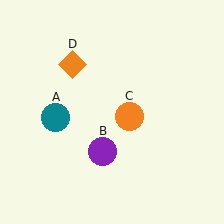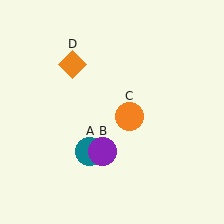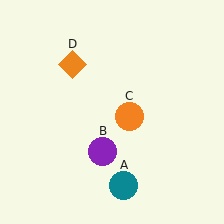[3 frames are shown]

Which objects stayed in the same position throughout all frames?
Purple circle (object B) and orange circle (object C) and orange diamond (object D) remained stationary.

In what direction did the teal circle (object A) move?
The teal circle (object A) moved down and to the right.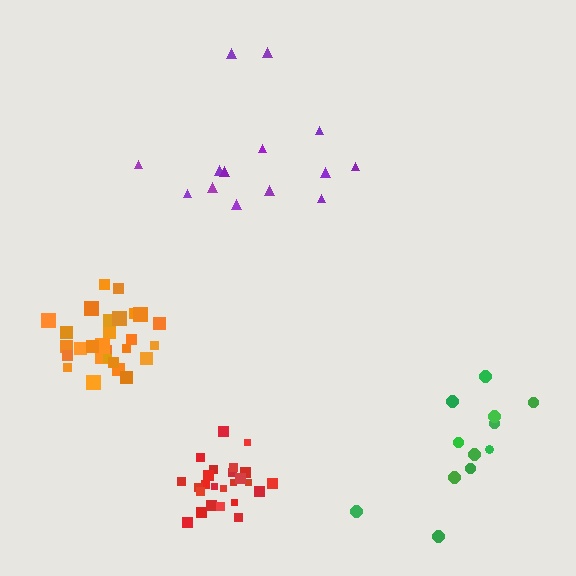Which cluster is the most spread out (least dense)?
Purple.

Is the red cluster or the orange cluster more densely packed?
Orange.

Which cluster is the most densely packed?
Orange.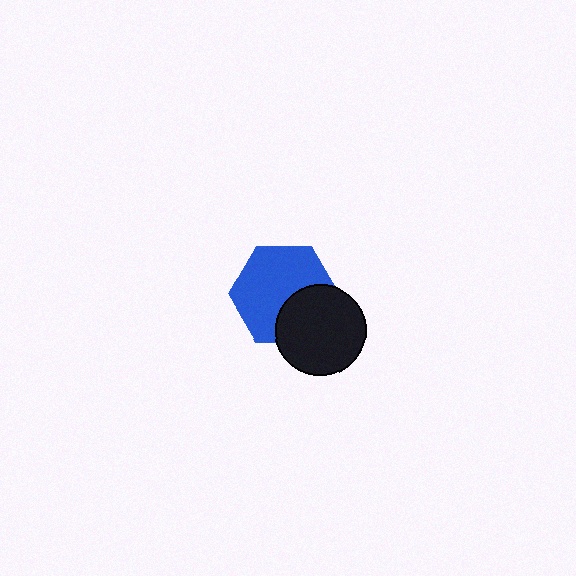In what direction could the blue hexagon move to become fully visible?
The blue hexagon could move toward the upper-left. That would shift it out from behind the black circle entirely.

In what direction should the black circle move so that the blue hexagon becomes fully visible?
The black circle should move toward the lower-right. That is the shortest direction to clear the overlap and leave the blue hexagon fully visible.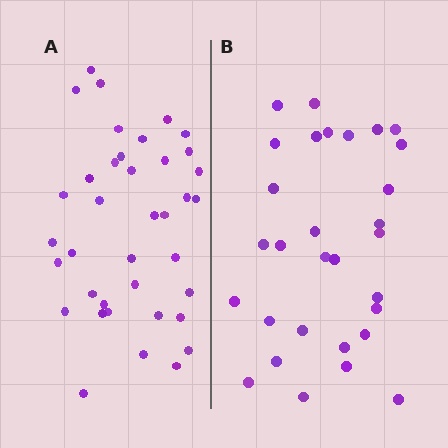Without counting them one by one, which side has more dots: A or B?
Region A (the left region) has more dots.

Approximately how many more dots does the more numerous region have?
Region A has roughly 8 or so more dots than region B.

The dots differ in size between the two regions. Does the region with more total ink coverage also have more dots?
No. Region B has more total ink coverage because its dots are larger, but region A actually contains more individual dots. Total area can be misleading — the number of items is what matters here.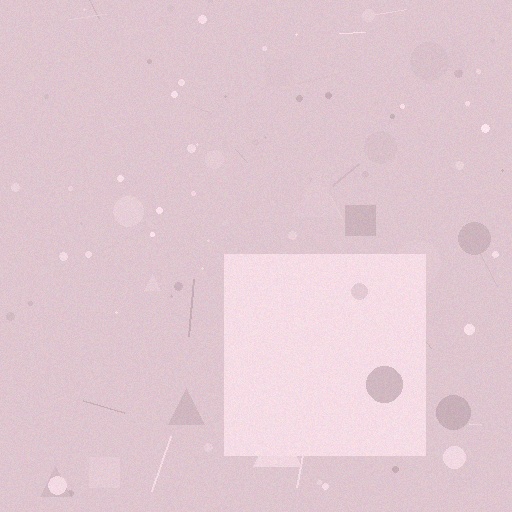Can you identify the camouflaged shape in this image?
The camouflaged shape is a square.